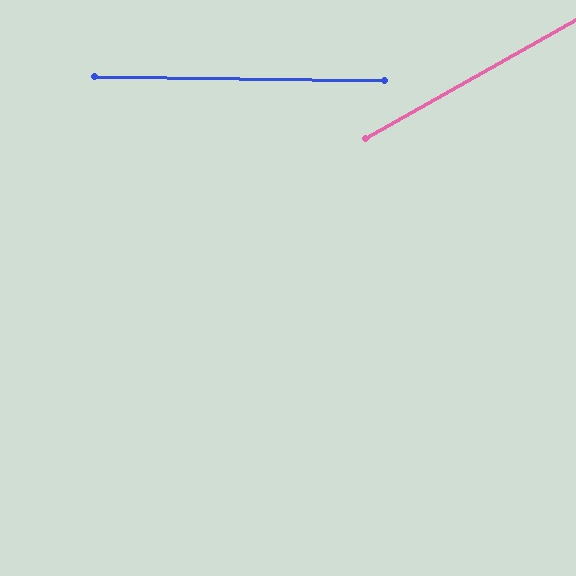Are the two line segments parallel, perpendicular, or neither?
Neither parallel nor perpendicular — they differ by about 30°.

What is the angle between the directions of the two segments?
Approximately 30 degrees.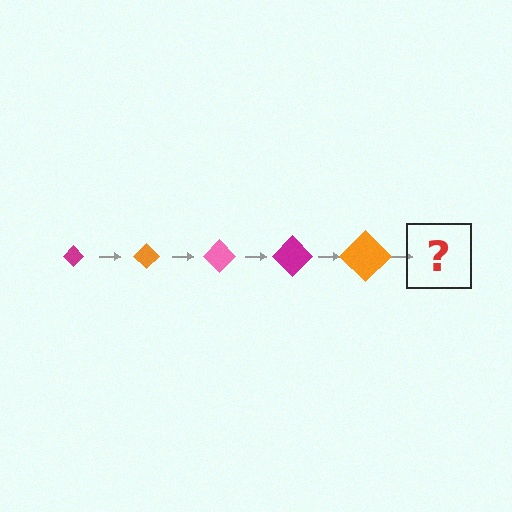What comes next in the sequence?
The next element should be a pink diamond, larger than the previous one.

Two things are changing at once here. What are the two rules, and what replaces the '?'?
The two rules are that the diamond grows larger each step and the color cycles through magenta, orange, and pink. The '?' should be a pink diamond, larger than the previous one.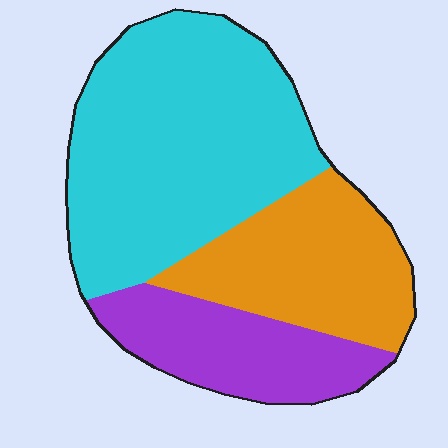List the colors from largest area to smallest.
From largest to smallest: cyan, orange, purple.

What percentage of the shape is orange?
Orange covers about 25% of the shape.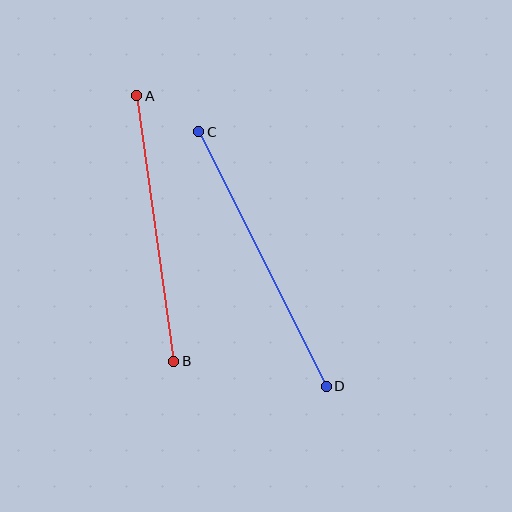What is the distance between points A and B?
The distance is approximately 268 pixels.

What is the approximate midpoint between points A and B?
The midpoint is at approximately (155, 228) pixels.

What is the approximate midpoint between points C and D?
The midpoint is at approximately (262, 259) pixels.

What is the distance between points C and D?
The distance is approximately 285 pixels.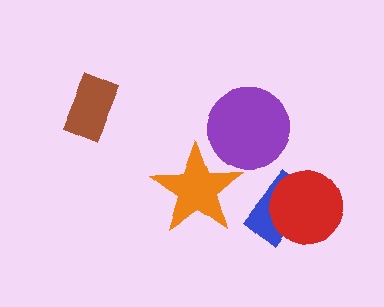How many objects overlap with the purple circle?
1 object overlaps with the purple circle.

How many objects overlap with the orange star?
1 object overlaps with the orange star.